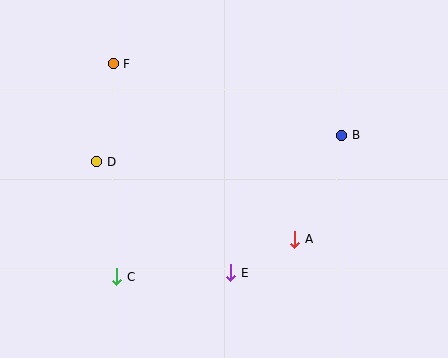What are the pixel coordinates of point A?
Point A is at (294, 239).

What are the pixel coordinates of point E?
Point E is at (231, 273).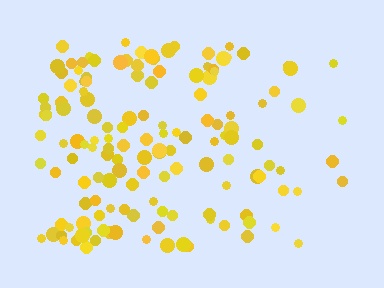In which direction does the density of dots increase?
From right to left, with the left side densest.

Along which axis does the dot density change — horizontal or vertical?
Horizontal.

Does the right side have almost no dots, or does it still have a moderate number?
Still a moderate number, just noticeably fewer than the left.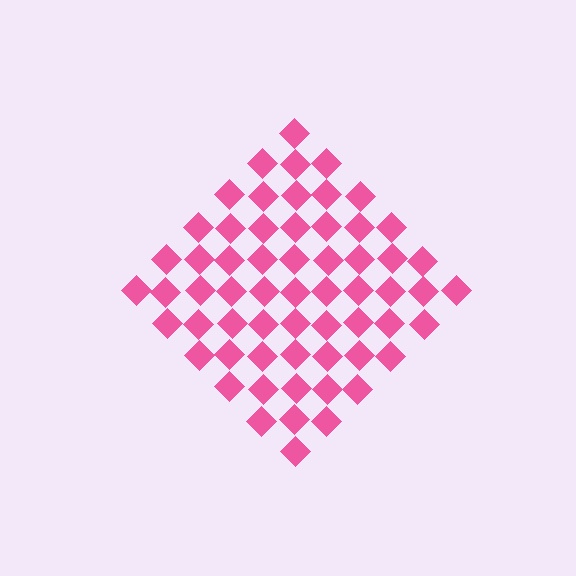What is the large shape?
The large shape is a diamond.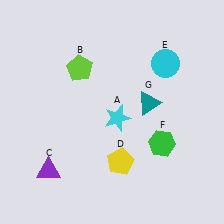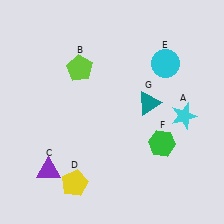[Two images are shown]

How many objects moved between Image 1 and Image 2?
2 objects moved between the two images.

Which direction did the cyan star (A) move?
The cyan star (A) moved right.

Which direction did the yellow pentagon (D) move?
The yellow pentagon (D) moved left.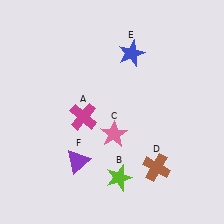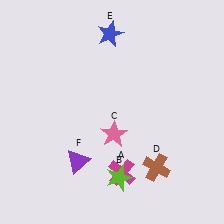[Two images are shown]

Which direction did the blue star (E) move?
The blue star (E) moved left.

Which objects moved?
The objects that moved are: the magenta cross (A), the blue star (E).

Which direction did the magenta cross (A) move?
The magenta cross (A) moved down.